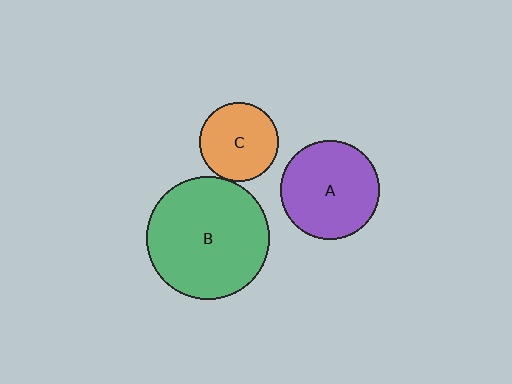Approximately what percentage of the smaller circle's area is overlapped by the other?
Approximately 5%.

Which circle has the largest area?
Circle B (green).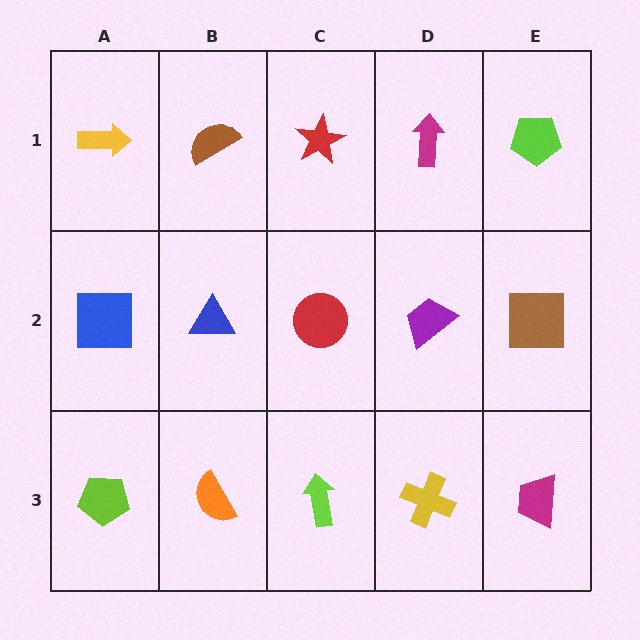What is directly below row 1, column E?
A brown square.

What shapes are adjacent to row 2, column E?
A lime pentagon (row 1, column E), a magenta trapezoid (row 3, column E), a purple trapezoid (row 2, column D).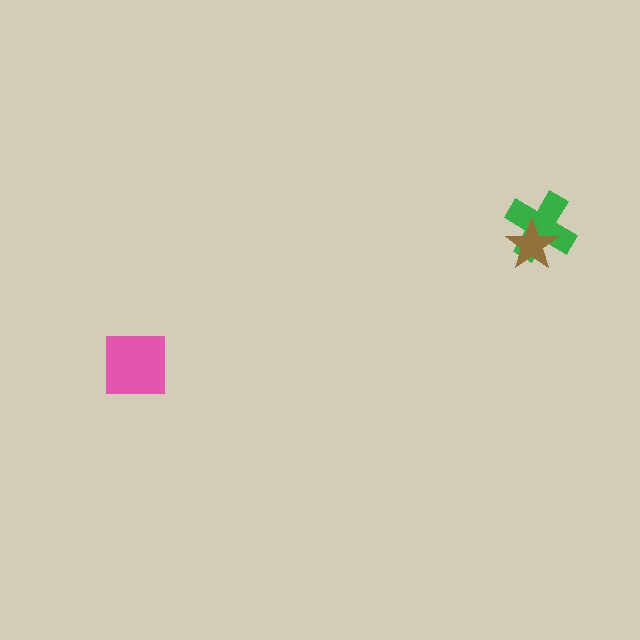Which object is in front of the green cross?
The brown star is in front of the green cross.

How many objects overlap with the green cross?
1 object overlaps with the green cross.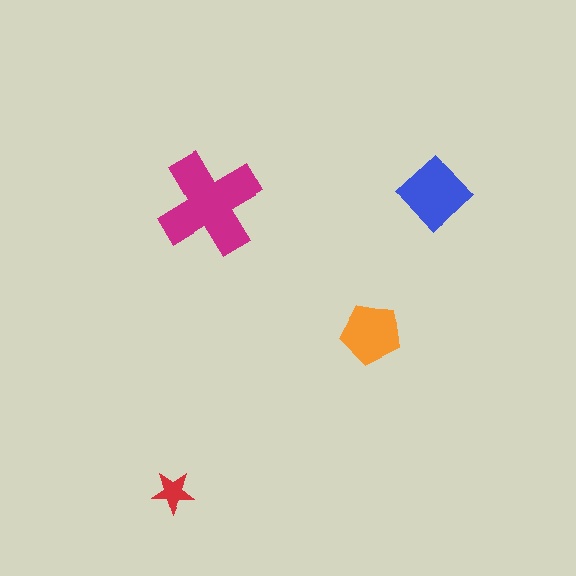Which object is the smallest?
The red star.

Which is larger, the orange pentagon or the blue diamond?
The blue diamond.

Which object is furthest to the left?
The red star is leftmost.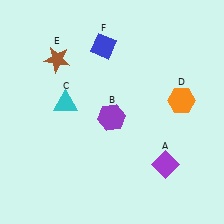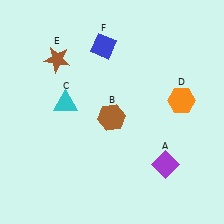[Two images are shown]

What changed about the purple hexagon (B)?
In Image 1, B is purple. In Image 2, it changed to brown.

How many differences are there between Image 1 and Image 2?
There is 1 difference between the two images.